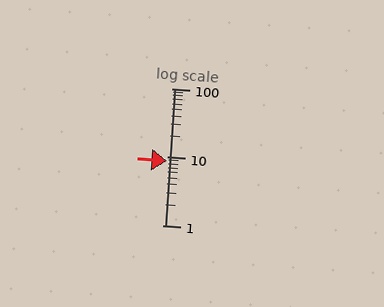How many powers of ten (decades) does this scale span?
The scale spans 2 decades, from 1 to 100.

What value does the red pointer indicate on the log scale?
The pointer indicates approximately 8.6.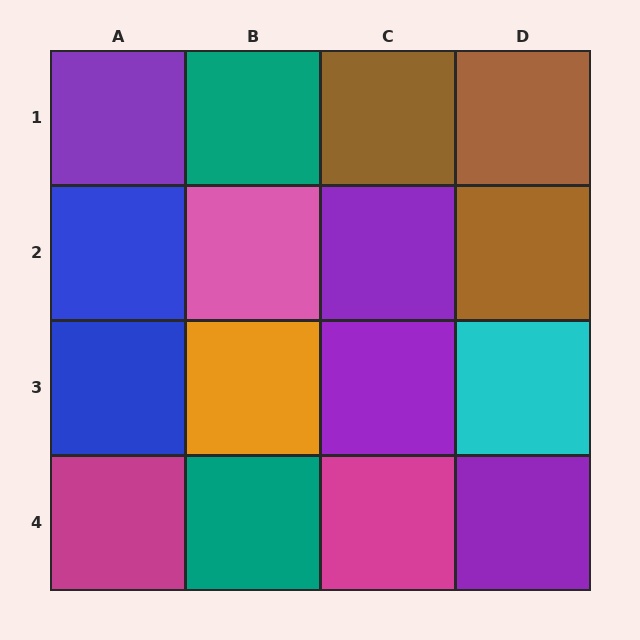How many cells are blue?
2 cells are blue.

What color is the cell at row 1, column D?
Brown.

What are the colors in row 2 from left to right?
Blue, pink, purple, brown.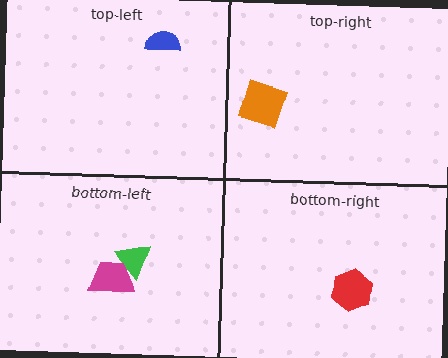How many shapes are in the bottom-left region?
2.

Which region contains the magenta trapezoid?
The bottom-left region.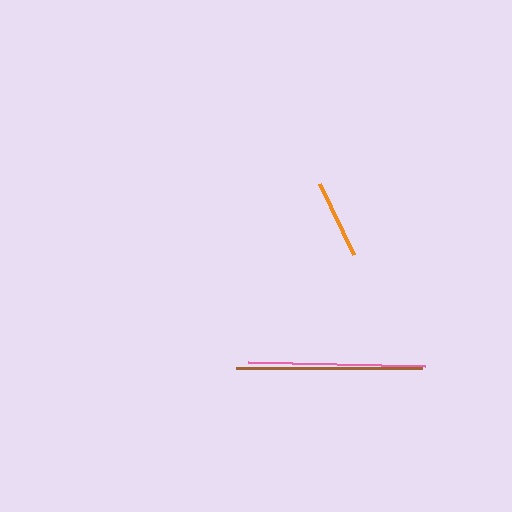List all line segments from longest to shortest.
From longest to shortest: brown, pink, orange.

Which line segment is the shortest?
The orange line is the shortest at approximately 79 pixels.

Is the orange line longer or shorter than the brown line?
The brown line is longer than the orange line.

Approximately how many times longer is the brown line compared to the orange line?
The brown line is approximately 2.3 times the length of the orange line.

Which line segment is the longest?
The brown line is the longest at approximately 186 pixels.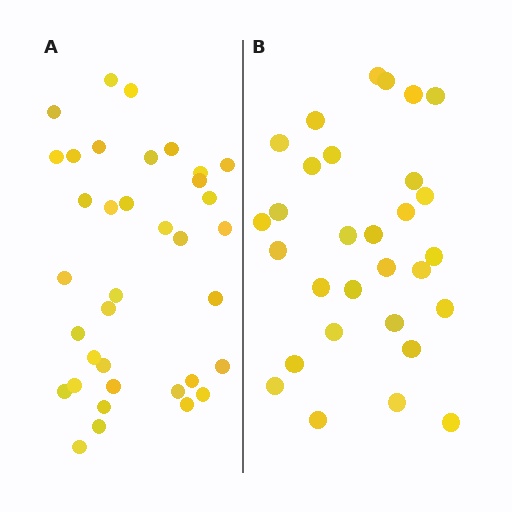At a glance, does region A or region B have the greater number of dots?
Region A (the left region) has more dots.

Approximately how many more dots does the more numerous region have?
Region A has about 6 more dots than region B.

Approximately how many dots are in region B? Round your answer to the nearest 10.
About 30 dots.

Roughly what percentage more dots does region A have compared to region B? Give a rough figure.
About 20% more.